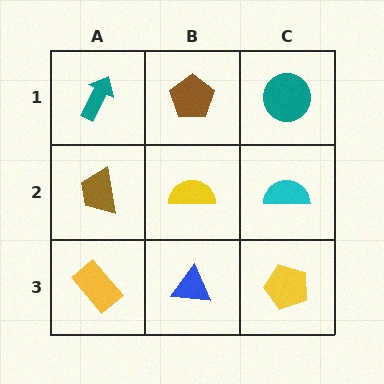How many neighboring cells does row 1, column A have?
2.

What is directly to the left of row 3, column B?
A yellow rectangle.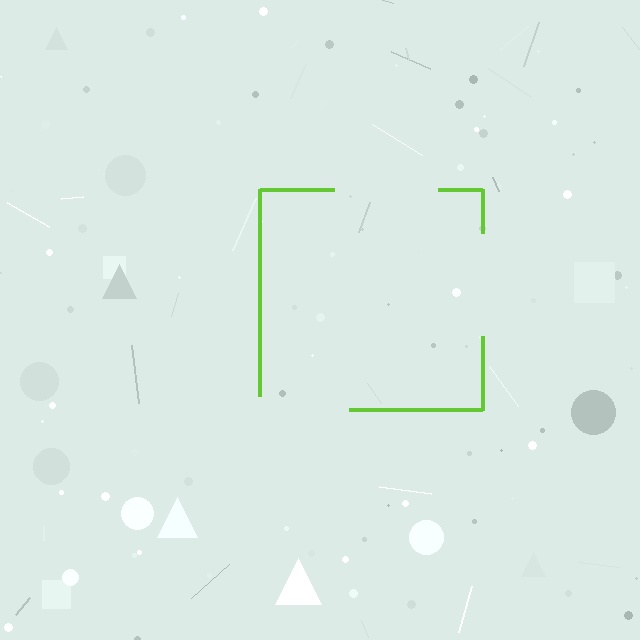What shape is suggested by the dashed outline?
The dashed outline suggests a square.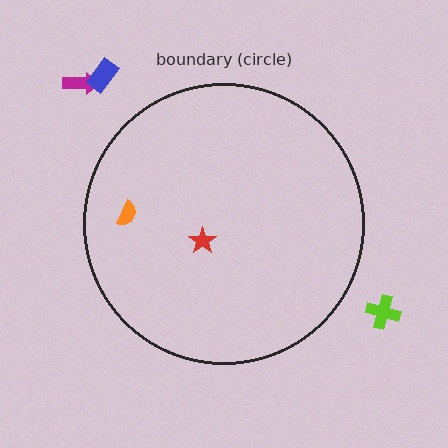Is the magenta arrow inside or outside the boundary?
Outside.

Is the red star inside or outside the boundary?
Inside.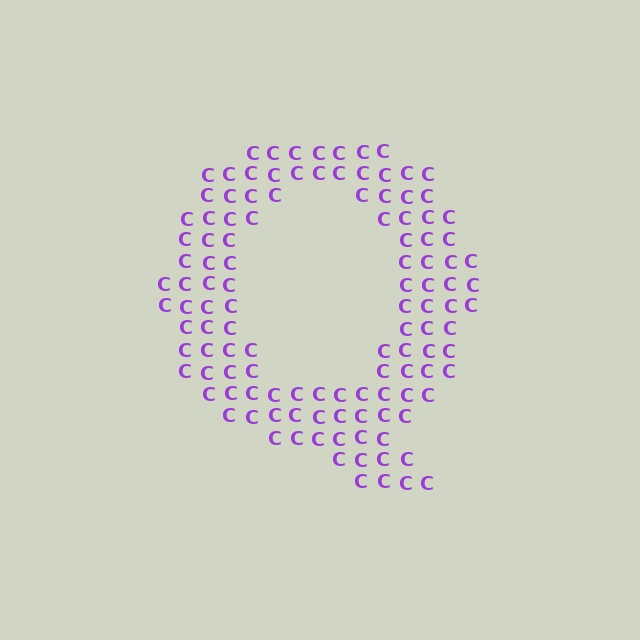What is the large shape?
The large shape is the letter Q.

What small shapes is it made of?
It is made of small letter C's.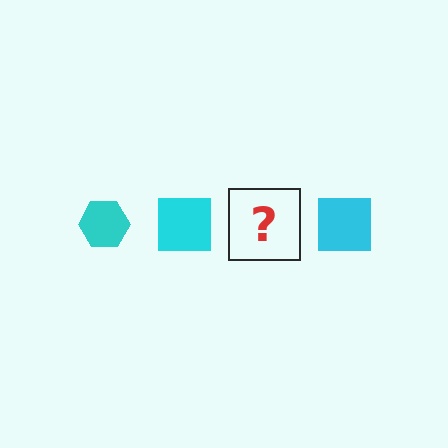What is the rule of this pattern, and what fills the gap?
The rule is that the pattern cycles through hexagon, square shapes in cyan. The gap should be filled with a cyan hexagon.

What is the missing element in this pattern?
The missing element is a cyan hexagon.